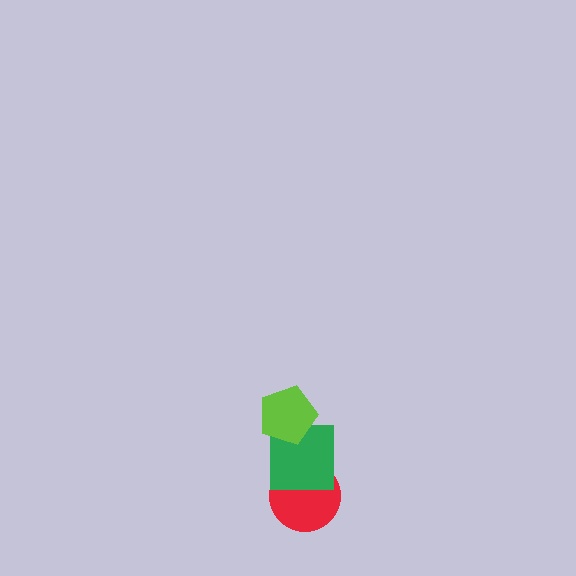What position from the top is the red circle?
The red circle is 3rd from the top.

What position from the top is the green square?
The green square is 2nd from the top.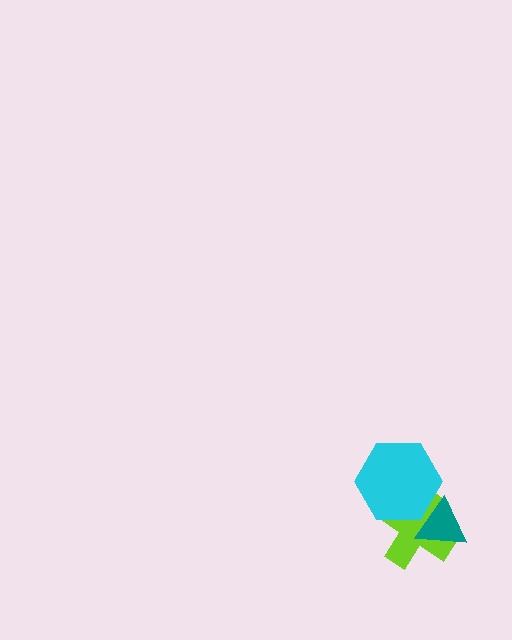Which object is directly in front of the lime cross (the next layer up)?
The cyan hexagon is directly in front of the lime cross.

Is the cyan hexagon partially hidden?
Yes, it is partially covered by another shape.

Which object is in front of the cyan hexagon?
The teal triangle is in front of the cyan hexagon.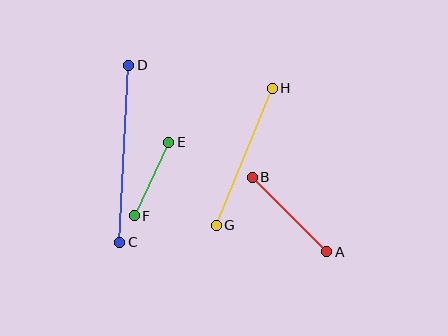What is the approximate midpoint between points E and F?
The midpoint is at approximately (152, 179) pixels.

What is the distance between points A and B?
The distance is approximately 105 pixels.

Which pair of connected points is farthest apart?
Points C and D are farthest apart.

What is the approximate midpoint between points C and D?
The midpoint is at approximately (124, 154) pixels.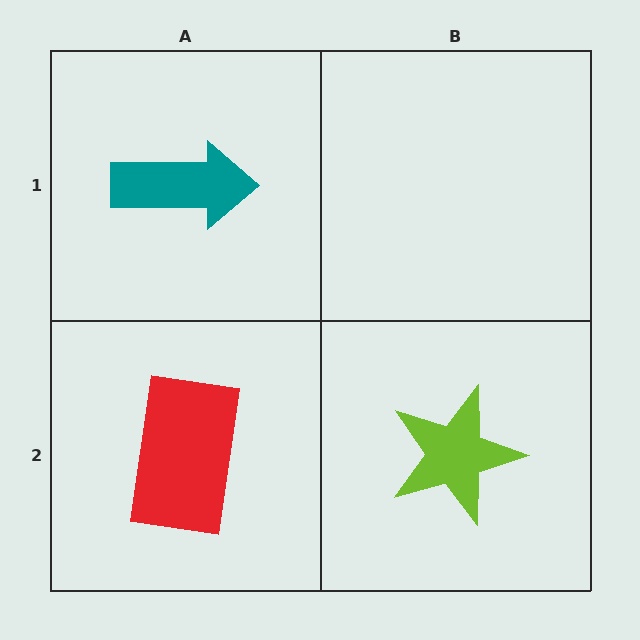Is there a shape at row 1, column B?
No, that cell is empty.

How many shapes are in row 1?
1 shape.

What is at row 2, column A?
A red rectangle.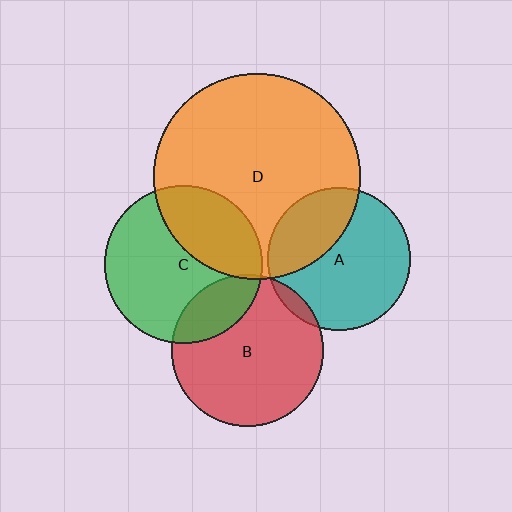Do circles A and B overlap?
Yes.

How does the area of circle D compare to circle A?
Approximately 2.1 times.